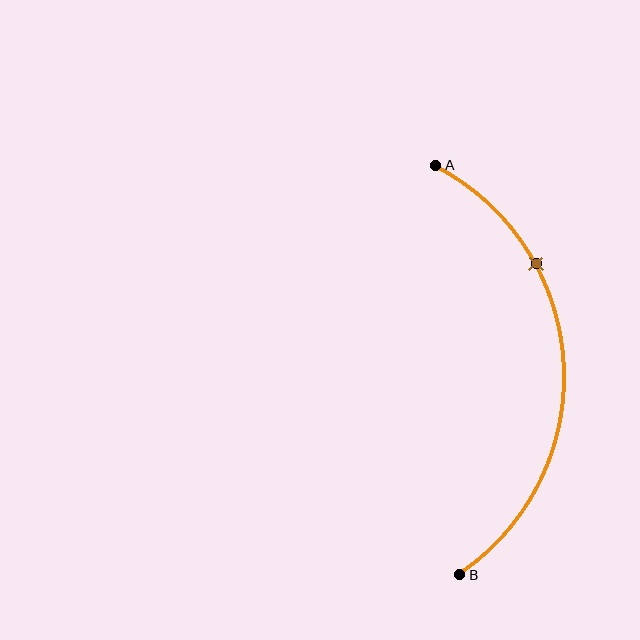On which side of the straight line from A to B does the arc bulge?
The arc bulges to the right of the straight line connecting A and B.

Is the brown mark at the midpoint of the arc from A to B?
No. The brown mark lies on the arc but is closer to endpoint A. The arc midpoint would be at the point on the curve equidistant along the arc from both A and B.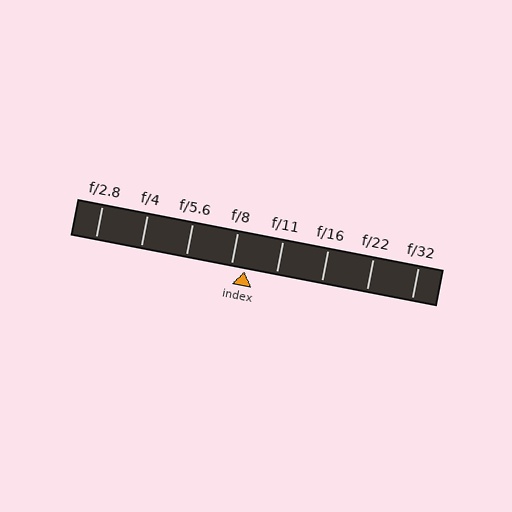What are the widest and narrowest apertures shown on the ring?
The widest aperture shown is f/2.8 and the narrowest is f/32.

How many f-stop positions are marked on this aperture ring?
There are 8 f-stop positions marked.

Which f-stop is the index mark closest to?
The index mark is closest to f/8.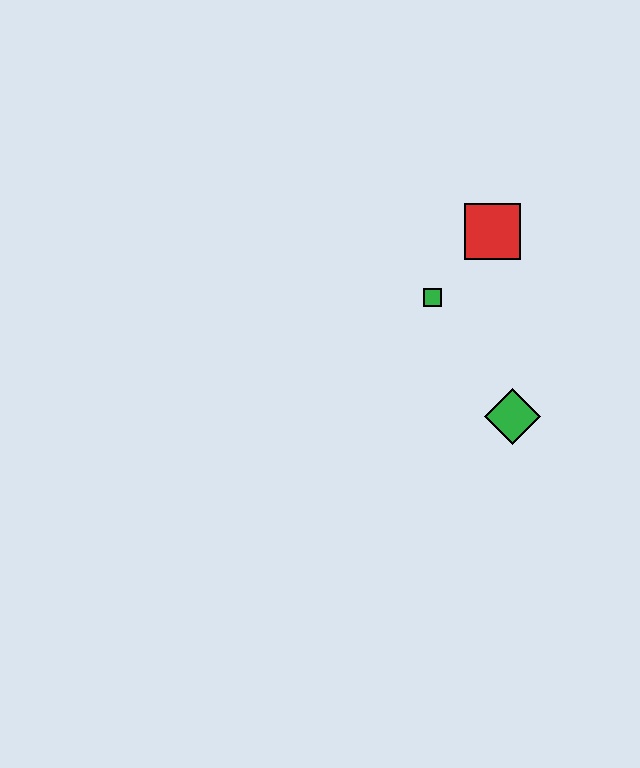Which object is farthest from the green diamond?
The red square is farthest from the green diamond.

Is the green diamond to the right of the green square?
Yes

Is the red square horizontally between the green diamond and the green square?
Yes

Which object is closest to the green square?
The red square is closest to the green square.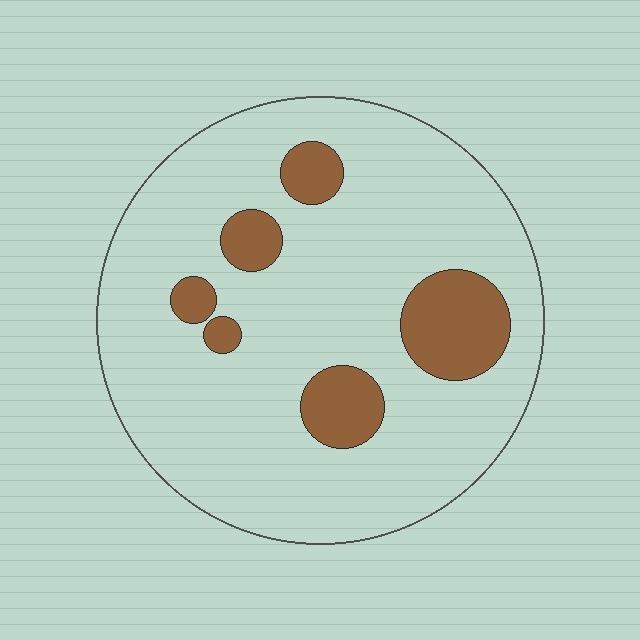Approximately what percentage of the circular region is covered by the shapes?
Approximately 15%.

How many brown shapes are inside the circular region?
6.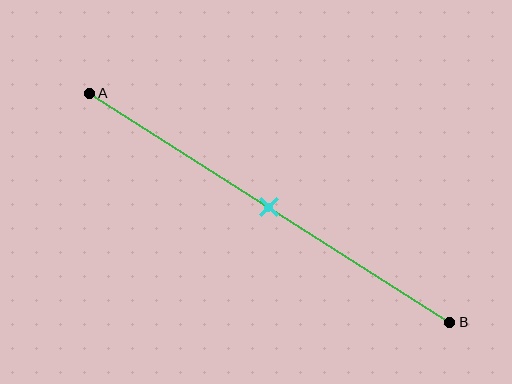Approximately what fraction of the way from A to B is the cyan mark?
The cyan mark is approximately 50% of the way from A to B.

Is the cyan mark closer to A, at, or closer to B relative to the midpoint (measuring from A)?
The cyan mark is approximately at the midpoint of segment AB.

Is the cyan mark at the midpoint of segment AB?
Yes, the mark is approximately at the midpoint.